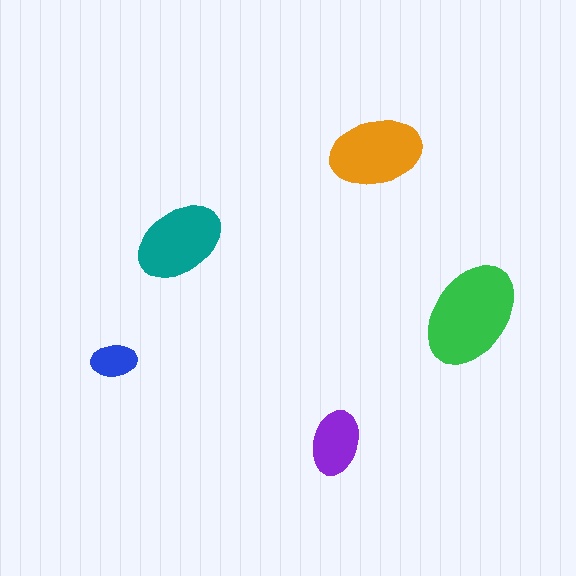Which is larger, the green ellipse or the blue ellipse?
The green one.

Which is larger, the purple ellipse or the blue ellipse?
The purple one.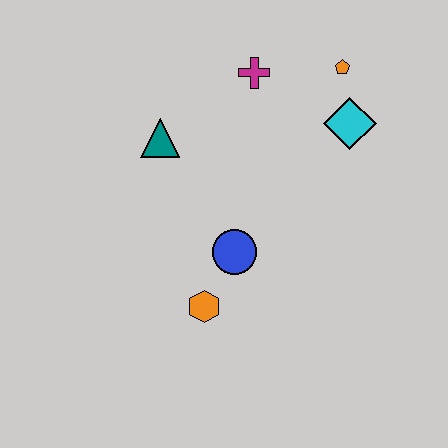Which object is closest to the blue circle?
The orange hexagon is closest to the blue circle.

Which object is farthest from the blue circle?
The orange pentagon is farthest from the blue circle.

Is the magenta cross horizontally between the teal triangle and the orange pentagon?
Yes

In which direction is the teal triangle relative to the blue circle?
The teal triangle is above the blue circle.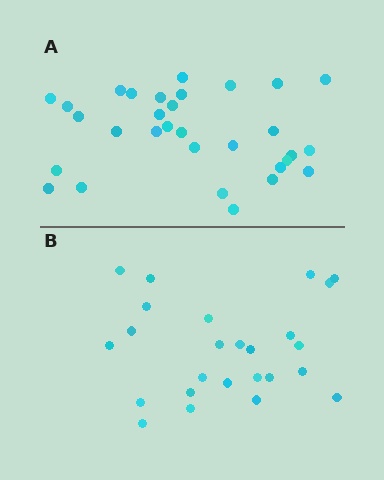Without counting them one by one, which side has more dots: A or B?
Region A (the top region) has more dots.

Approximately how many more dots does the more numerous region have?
Region A has about 6 more dots than region B.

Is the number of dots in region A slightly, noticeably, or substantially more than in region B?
Region A has only slightly more — the two regions are fairly close. The ratio is roughly 1.2 to 1.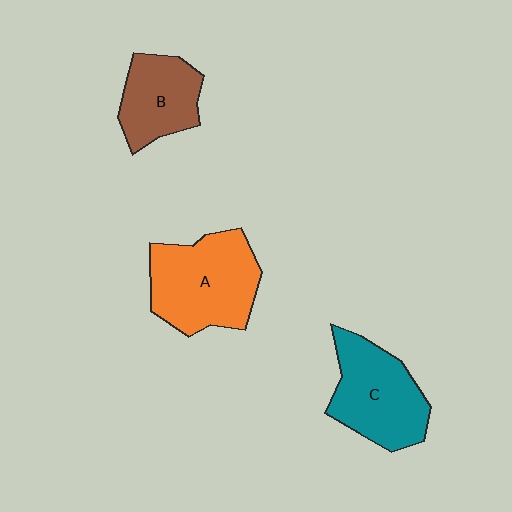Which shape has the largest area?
Shape A (orange).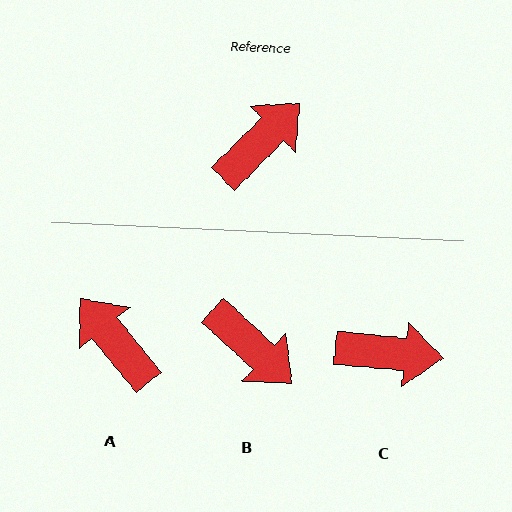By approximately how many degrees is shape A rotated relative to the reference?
Approximately 85 degrees counter-clockwise.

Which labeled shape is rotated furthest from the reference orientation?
B, about 87 degrees away.